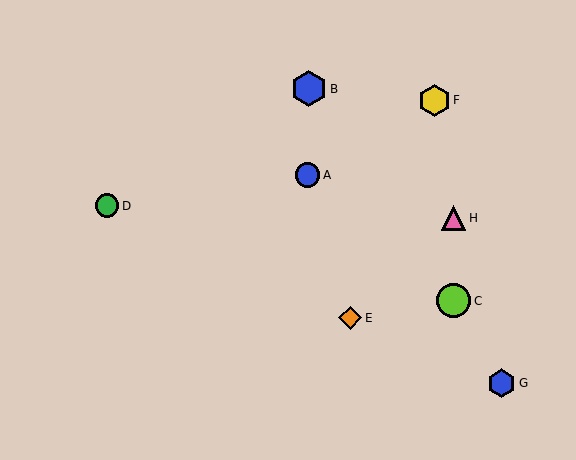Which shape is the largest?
The blue hexagon (labeled B) is the largest.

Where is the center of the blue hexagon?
The center of the blue hexagon is at (501, 383).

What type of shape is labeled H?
Shape H is a pink triangle.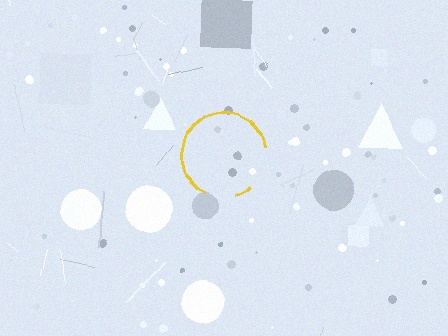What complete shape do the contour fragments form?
The contour fragments form a circle.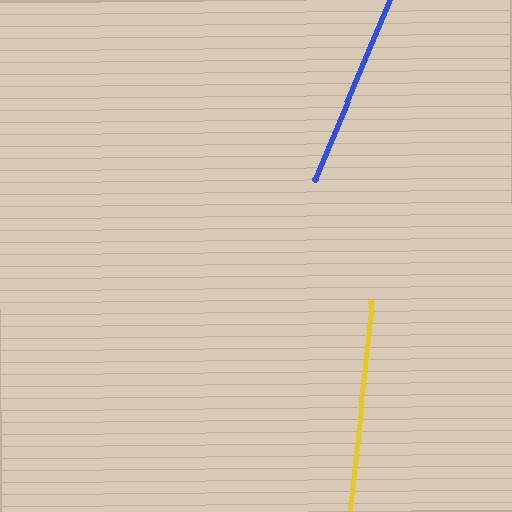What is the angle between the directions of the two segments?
Approximately 16 degrees.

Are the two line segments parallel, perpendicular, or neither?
Neither parallel nor perpendicular — they differ by about 16°.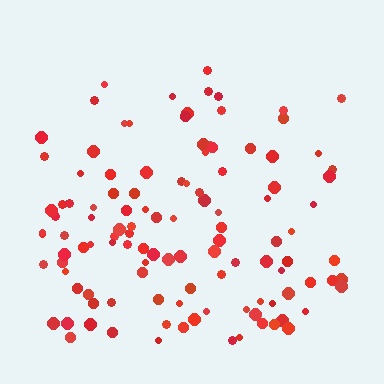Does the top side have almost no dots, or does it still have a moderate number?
Still a moderate number, just noticeably fewer than the bottom.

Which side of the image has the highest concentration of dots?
The bottom.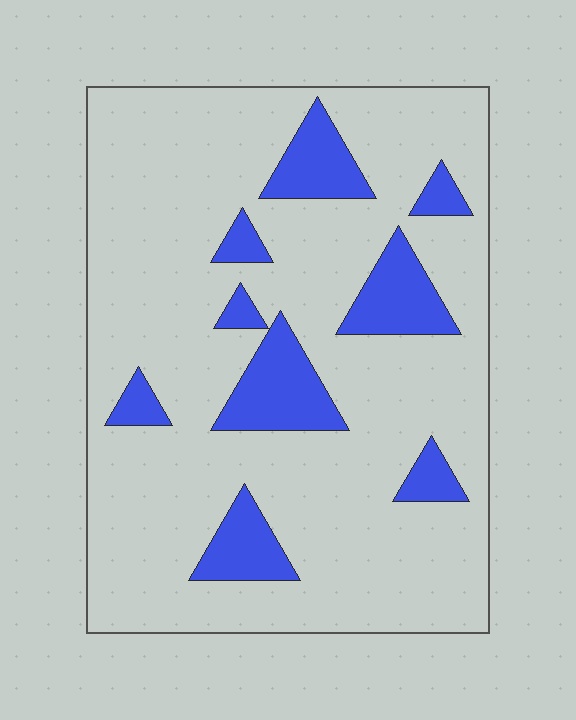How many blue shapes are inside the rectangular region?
9.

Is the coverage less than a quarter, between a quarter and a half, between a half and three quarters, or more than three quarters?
Less than a quarter.